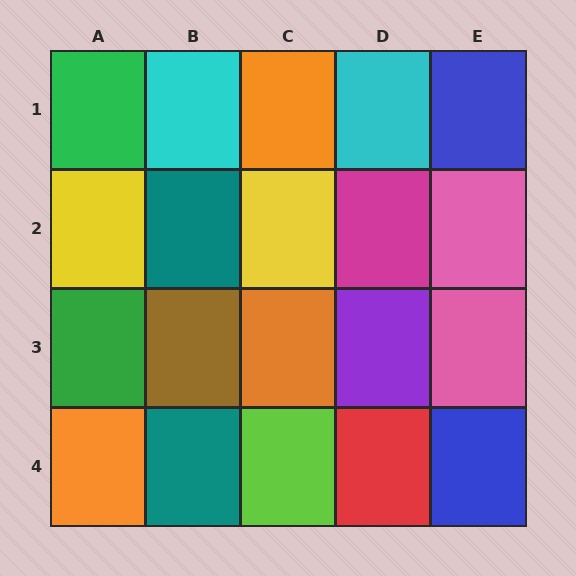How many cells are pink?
2 cells are pink.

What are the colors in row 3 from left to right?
Green, brown, orange, purple, pink.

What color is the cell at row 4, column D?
Red.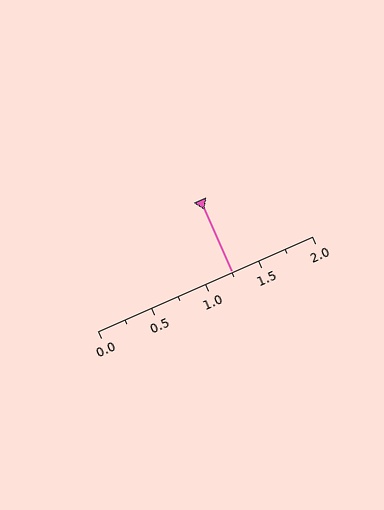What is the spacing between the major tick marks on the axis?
The major ticks are spaced 0.5 apart.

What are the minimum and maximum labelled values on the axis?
The axis runs from 0.0 to 2.0.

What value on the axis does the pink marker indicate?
The marker indicates approximately 1.25.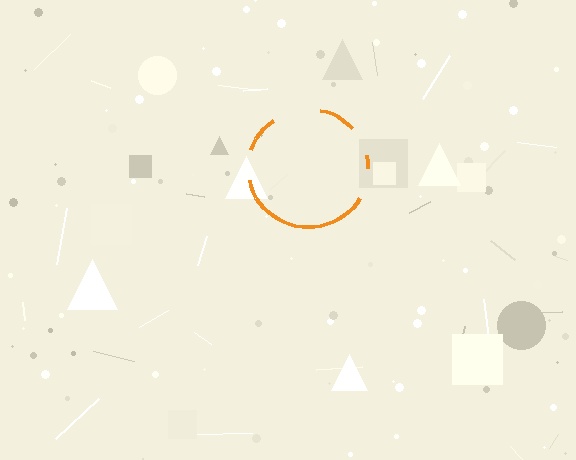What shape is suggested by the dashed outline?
The dashed outline suggests a circle.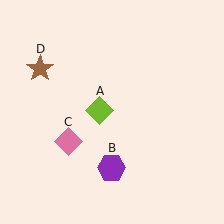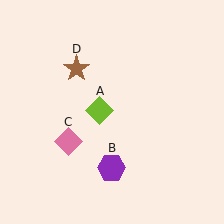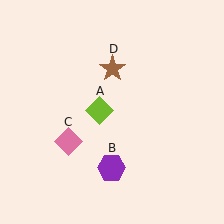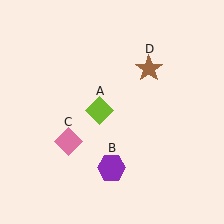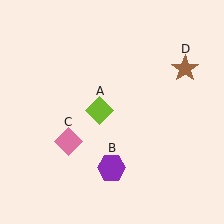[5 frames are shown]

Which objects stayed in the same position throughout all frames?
Lime diamond (object A) and purple hexagon (object B) and pink diamond (object C) remained stationary.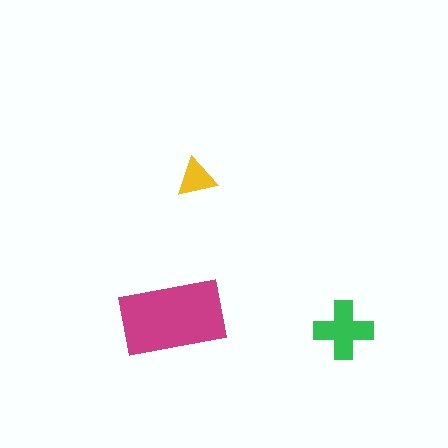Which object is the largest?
The magenta rectangle.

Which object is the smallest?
The yellow triangle.